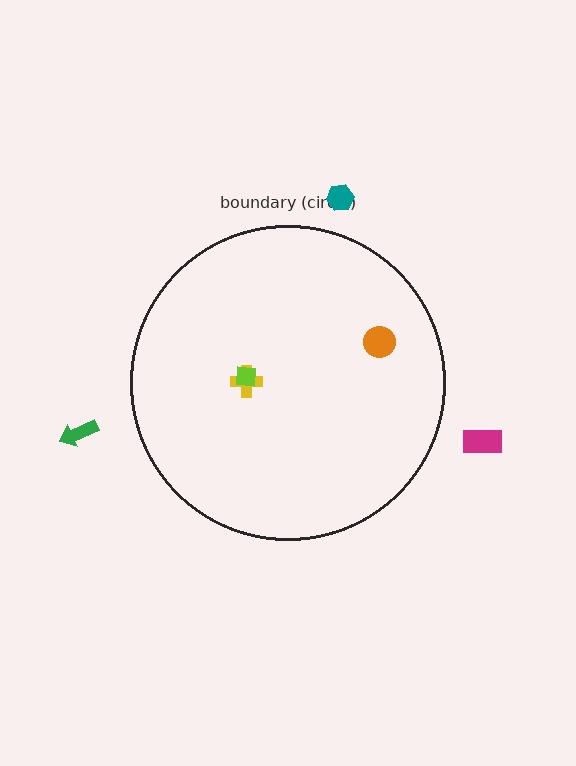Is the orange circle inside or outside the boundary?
Inside.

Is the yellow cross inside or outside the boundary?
Inside.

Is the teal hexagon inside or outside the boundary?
Outside.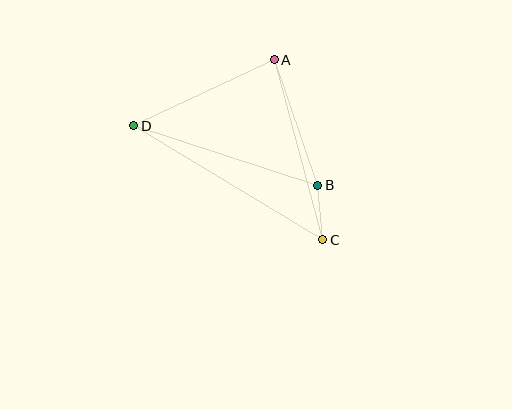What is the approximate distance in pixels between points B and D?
The distance between B and D is approximately 193 pixels.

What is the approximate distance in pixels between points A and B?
The distance between A and B is approximately 133 pixels.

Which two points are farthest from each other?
Points C and D are farthest from each other.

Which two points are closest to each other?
Points B and C are closest to each other.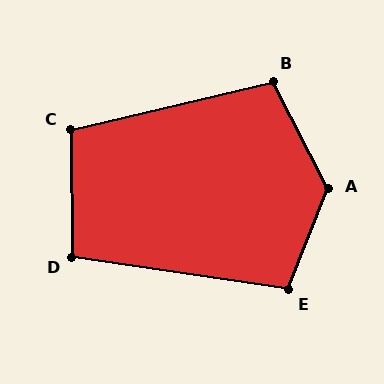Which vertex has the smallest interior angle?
D, at approximately 99 degrees.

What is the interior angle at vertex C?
Approximately 102 degrees (obtuse).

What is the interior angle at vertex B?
Approximately 104 degrees (obtuse).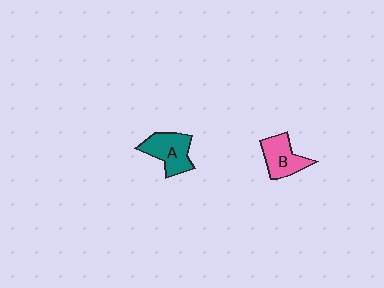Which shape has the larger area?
Shape A (teal).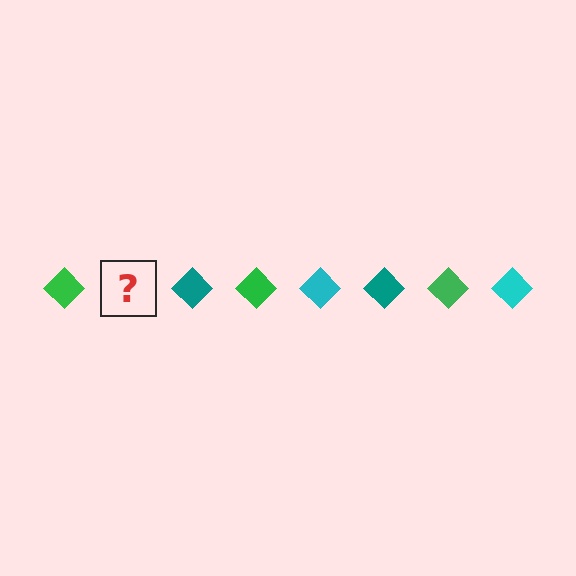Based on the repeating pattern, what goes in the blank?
The blank should be a cyan diamond.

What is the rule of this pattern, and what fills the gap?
The rule is that the pattern cycles through green, cyan, teal diamonds. The gap should be filled with a cyan diamond.